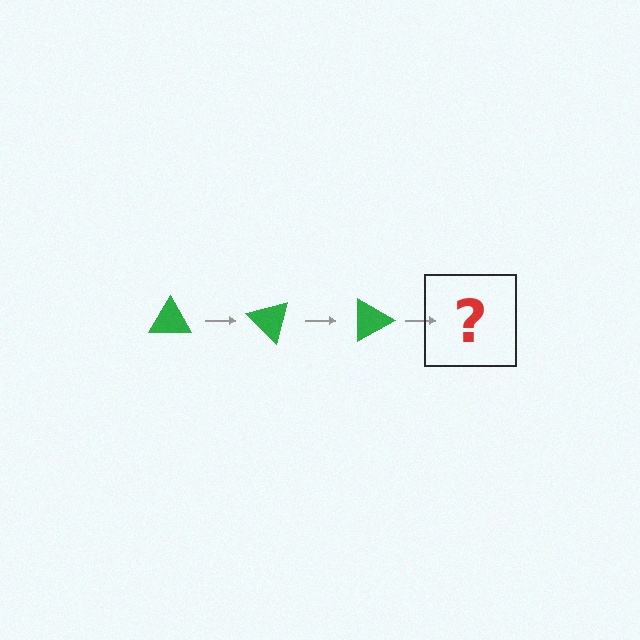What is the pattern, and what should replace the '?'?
The pattern is that the triangle rotates 45 degrees each step. The '?' should be a green triangle rotated 135 degrees.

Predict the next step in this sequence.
The next step is a green triangle rotated 135 degrees.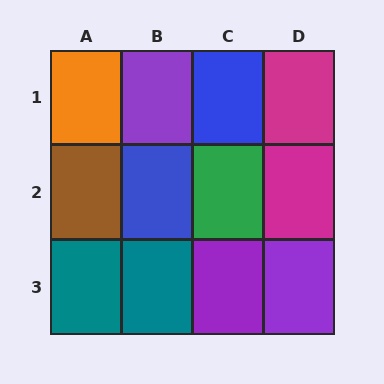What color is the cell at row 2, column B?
Blue.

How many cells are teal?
2 cells are teal.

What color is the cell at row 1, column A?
Orange.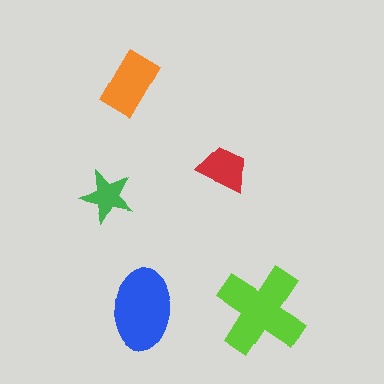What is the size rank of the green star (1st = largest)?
5th.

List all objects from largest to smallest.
The lime cross, the blue ellipse, the orange rectangle, the red trapezoid, the green star.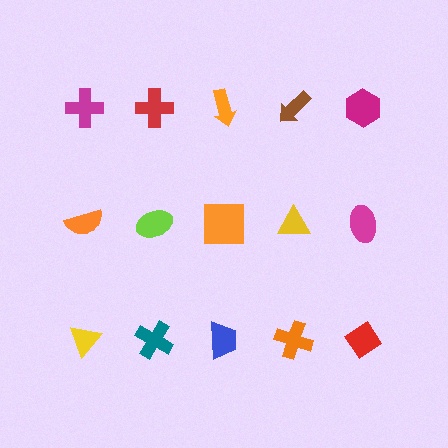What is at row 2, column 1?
An orange semicircle.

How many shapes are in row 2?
5 shapes.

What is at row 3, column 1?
A yellow triangle.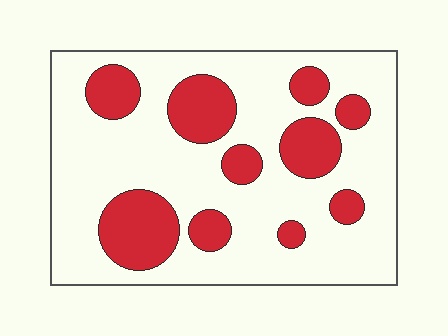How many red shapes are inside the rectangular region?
10.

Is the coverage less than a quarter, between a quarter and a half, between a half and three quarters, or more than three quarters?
Between a quarter and a half.